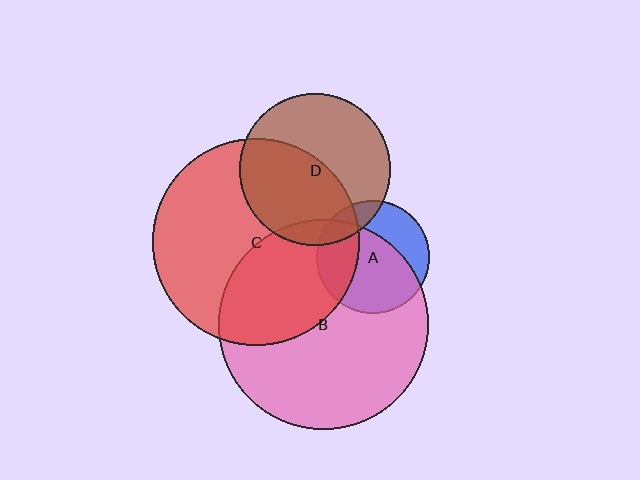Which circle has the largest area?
Circle B (pink).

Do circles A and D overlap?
Yes.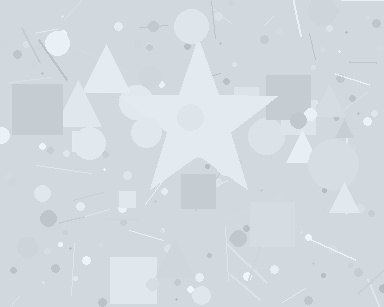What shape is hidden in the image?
A star is hidden in the image.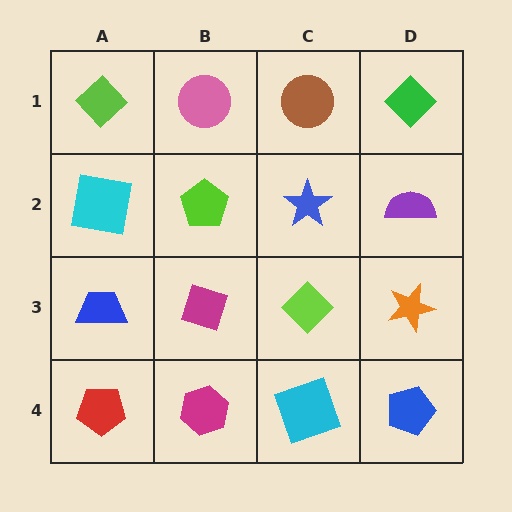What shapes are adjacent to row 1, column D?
A purple semicircle (row 2, column D), a brown circle (row 1, column C).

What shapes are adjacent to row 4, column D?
An orange star (row 3, column D), a cyan square (row 4, column C).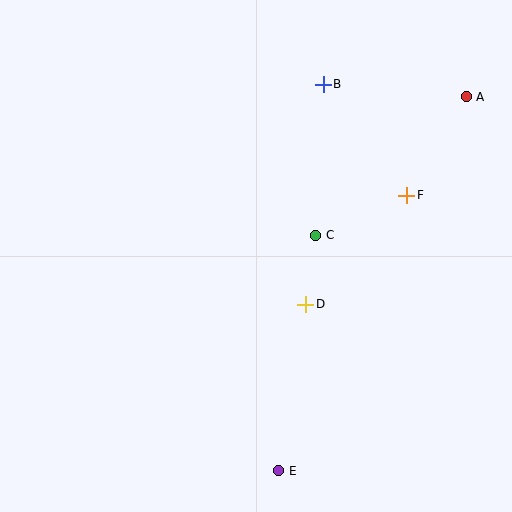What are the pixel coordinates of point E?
Point E is at (279, 471).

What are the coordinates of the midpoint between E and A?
The midpoint between E and A is at (373, 284).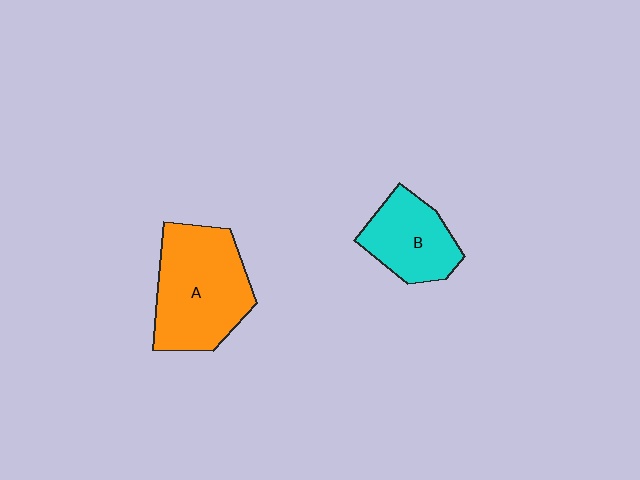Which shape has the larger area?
Shape A (orange).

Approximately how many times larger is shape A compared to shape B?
Approximately 1.6 times.